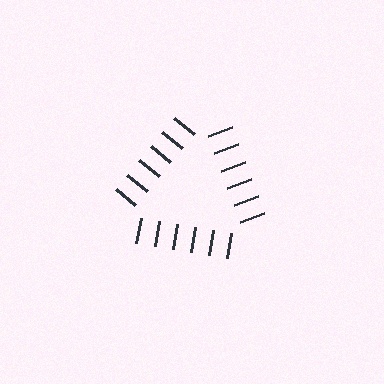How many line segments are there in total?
18 — 6 along each of the 3 edges.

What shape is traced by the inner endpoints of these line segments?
An illusory triangle — the line segments terminate on its edges but no continuous stroke is drawn.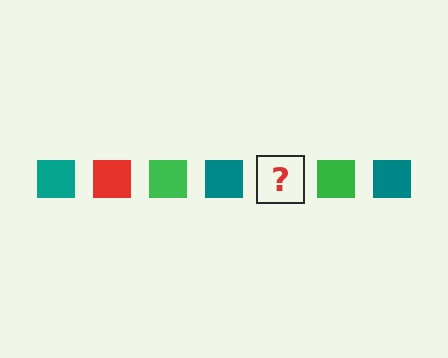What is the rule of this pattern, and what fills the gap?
The rule is that the pattern cycles through teal, red, green squares. The gap should be filled with a red square.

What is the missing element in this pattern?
The missing element is a red square.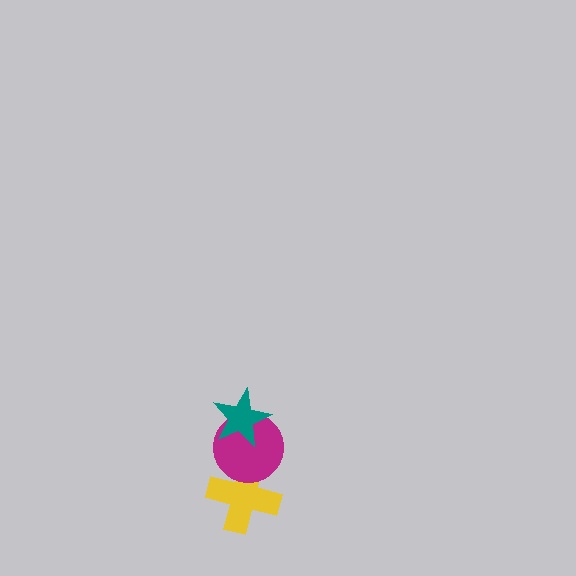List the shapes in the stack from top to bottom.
From top to bottom: the teal star, the magenta circle, the yellow cross.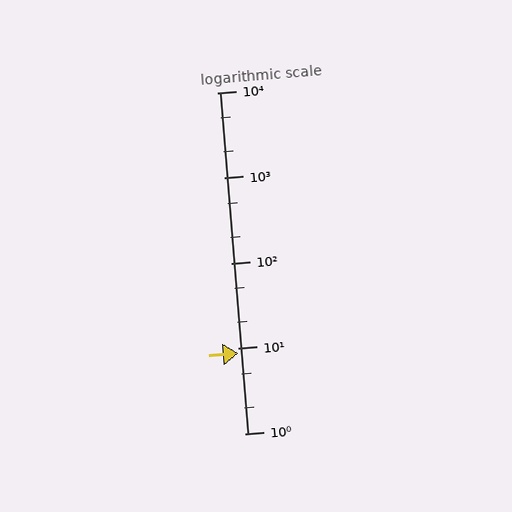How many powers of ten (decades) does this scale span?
The scale spans 4 decades, from 1 to 10000.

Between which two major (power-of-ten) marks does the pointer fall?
The pointer is between 1 and 10.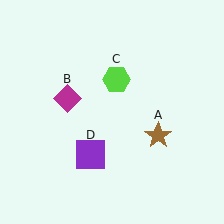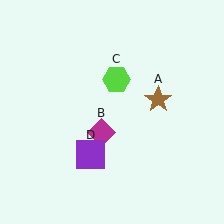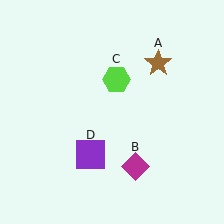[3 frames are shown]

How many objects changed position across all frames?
2 objects changed position: brown star (object A), magenta diamond (object B).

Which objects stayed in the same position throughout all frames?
Lime hexagon (object C) and purple square (object D) remained stationary.